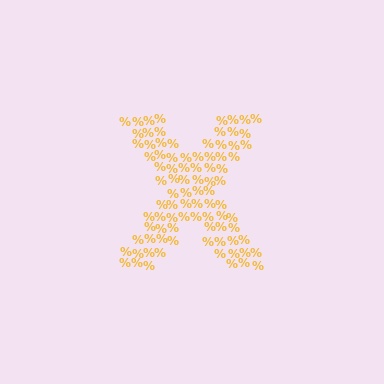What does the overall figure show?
The overall figure shows the letter X.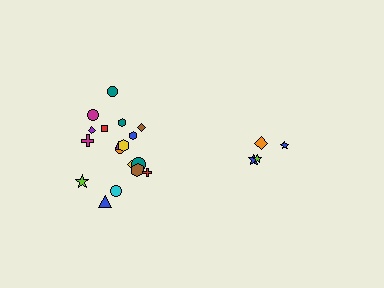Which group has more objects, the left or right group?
The left group.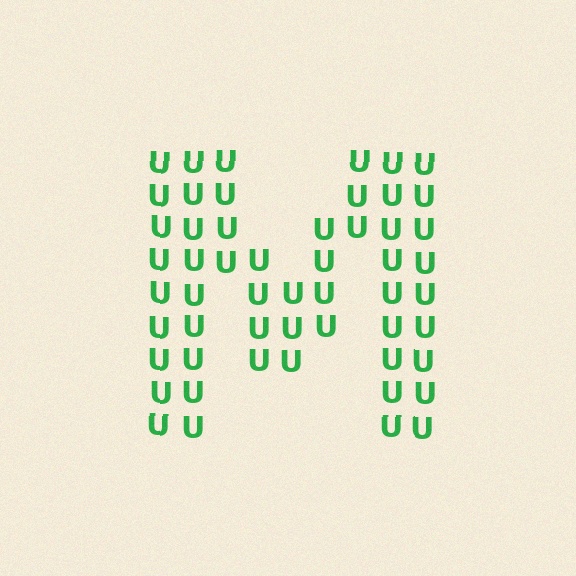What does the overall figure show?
The overall figure shows the letter M.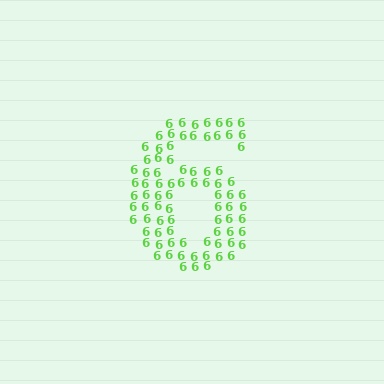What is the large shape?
The large shape is the digit 6.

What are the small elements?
The small elements are digit 6's.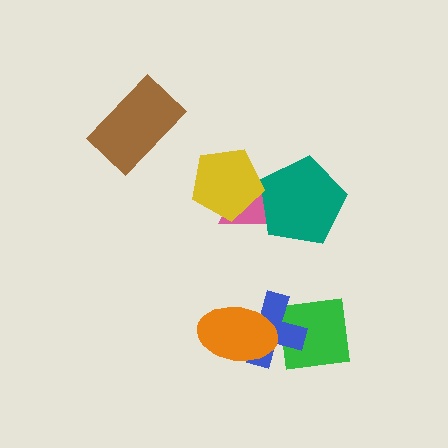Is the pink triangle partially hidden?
Yes, it is partially covered by another shape.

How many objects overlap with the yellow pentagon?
1 object overlaps with the yellow pentagon.